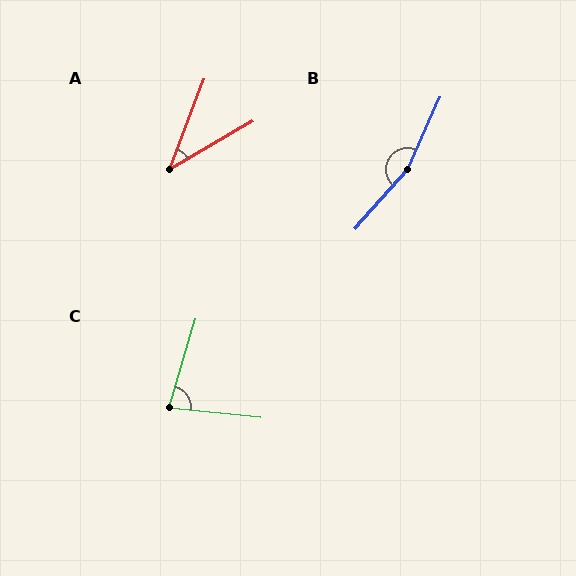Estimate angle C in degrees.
Approximately 80 degrees.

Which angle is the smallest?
A, at approximately 39 degrees.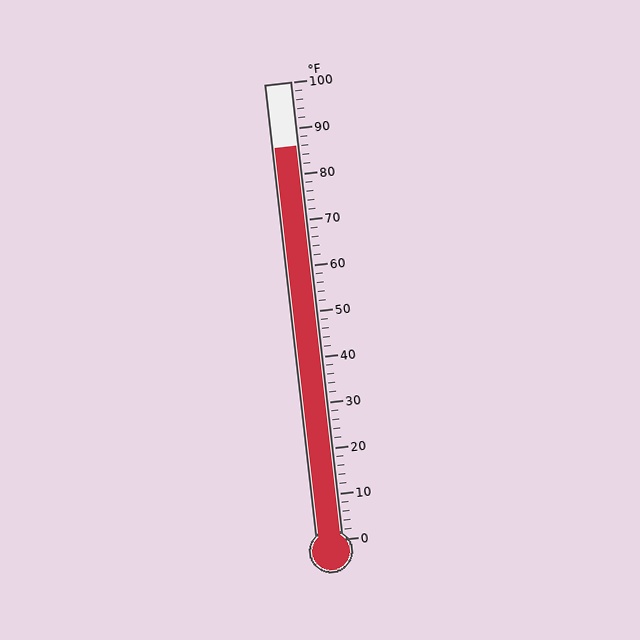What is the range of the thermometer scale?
The thermometer scale ranges from 0°F to 100°F.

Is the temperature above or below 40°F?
The temperature is above 40°F.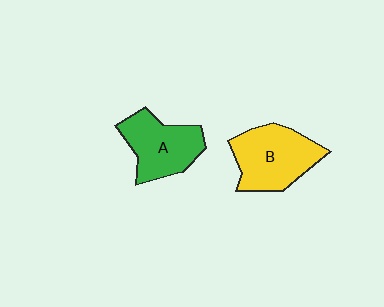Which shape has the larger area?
Shape B (yellow).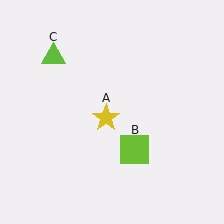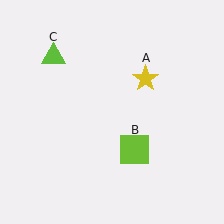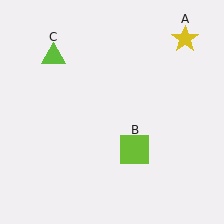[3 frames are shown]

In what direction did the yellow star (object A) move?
The yellow star (object A) moved up and to the right.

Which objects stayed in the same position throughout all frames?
Lime square (object B) and lime triangle (object C) remained stationary.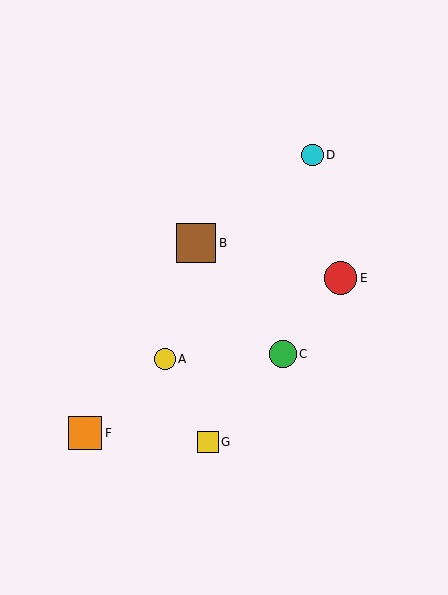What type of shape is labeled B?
Shape B is a brown square.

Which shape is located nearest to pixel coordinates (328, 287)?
The red circle (labeled E) at (341, 278) is nearest to that location.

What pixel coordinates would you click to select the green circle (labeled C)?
Click at (283, 354) to select the green circle C.